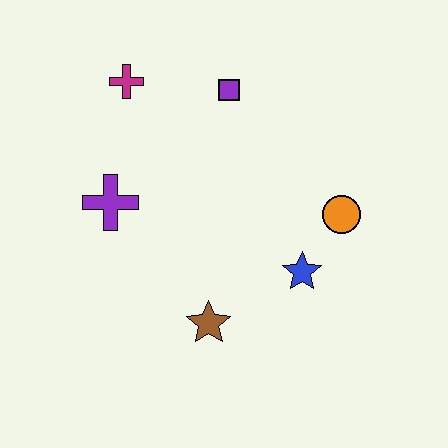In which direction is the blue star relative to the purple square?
The blue star is below the purple square.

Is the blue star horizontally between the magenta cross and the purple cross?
No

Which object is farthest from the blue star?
The magenta cross is farthest from the blue star.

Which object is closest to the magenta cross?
The purple square is closest to the magenta cross.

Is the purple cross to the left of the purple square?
Yes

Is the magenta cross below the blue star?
No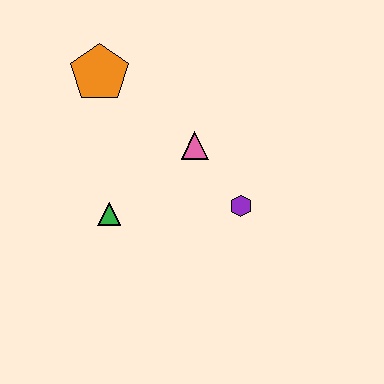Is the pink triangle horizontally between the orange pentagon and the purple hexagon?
Yes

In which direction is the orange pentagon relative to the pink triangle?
The orange pentagon is to the left of the pink triangle.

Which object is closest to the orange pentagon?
The pink triangle is closest to the orange pentagon.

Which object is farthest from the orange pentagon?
The purple hexagon is farthest from the orange pentagon.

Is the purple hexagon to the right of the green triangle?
Yes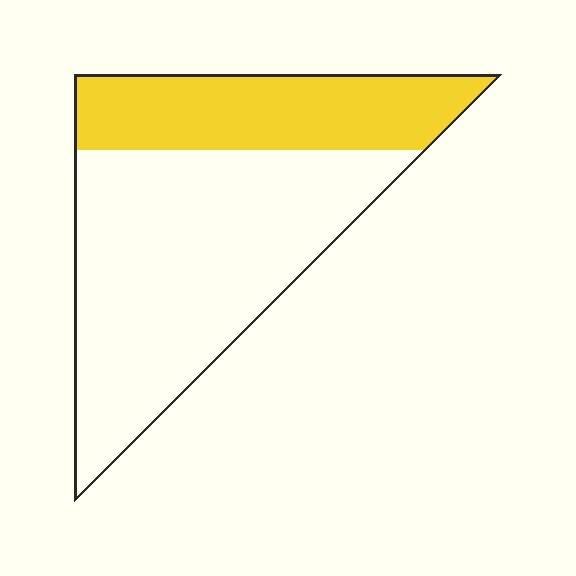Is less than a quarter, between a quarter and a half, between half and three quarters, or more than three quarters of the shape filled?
Between a quarter and a half.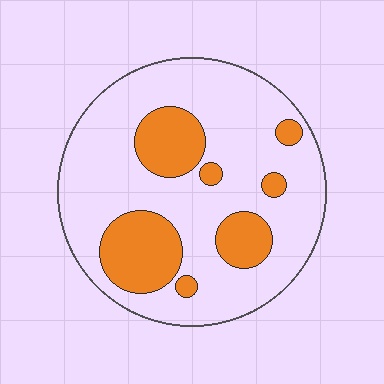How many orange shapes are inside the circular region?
7.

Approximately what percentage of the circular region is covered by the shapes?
Approximately 25%.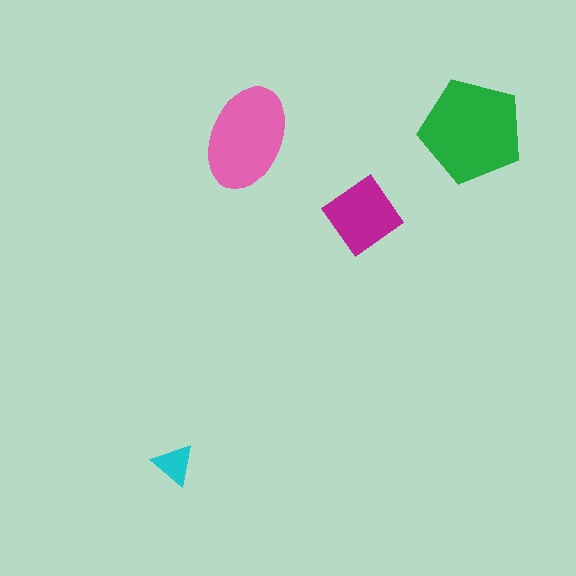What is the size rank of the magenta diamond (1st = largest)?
3rd.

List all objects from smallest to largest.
The cyan triangle, the magenta diamond, the pink ellipse, the green pentagon.